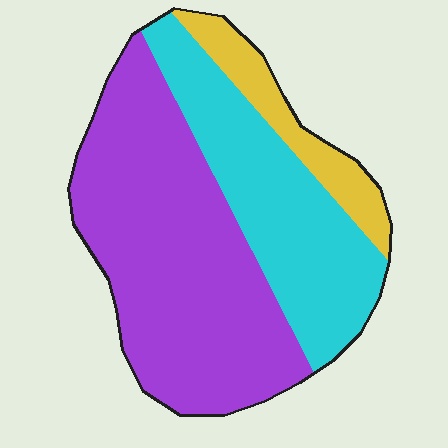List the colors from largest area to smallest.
From largest to smallest: purple, cyan, yellow.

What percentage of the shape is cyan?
Cyan takes up about one third (1/3) of the shape.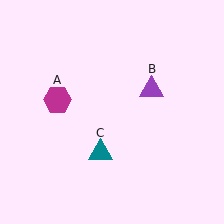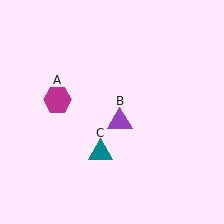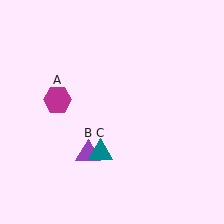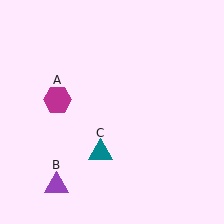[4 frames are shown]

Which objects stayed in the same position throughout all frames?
Magenta hexagon (object A) and teal triangle (object C) remained stationary.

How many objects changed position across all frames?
1 object changed position: purple triangle (object B).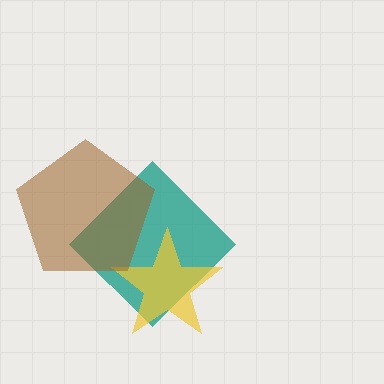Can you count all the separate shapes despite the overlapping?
Yes, there are 3 separate shapes.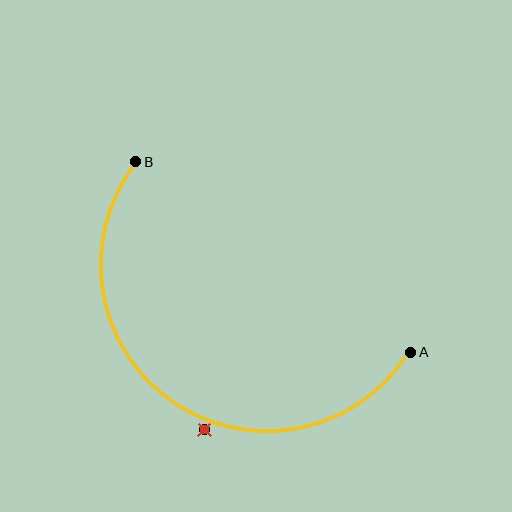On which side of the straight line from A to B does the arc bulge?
The arc bulges below and to the left of the straight line connecting A and B.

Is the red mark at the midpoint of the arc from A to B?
No — the red mark does not lie on the arc at all. It sits slightly outside the curve.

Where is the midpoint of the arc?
The arc midpoint is the point on the curve farthest from the straight line joining A and B. It sits below and to the left of that line.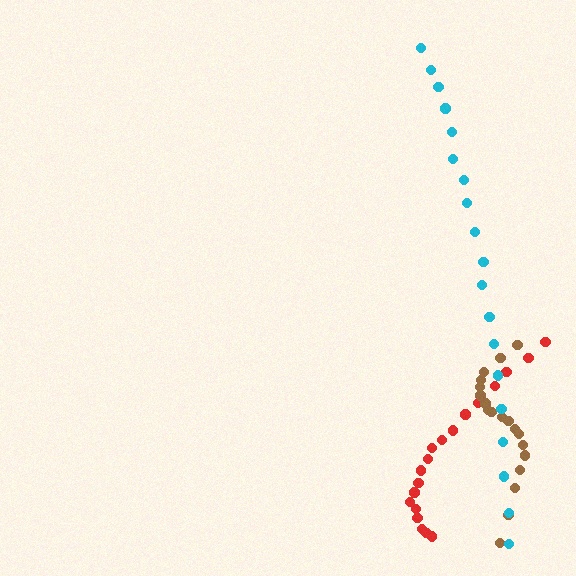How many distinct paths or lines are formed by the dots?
There are 3 distinct paths.